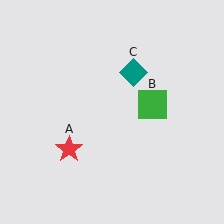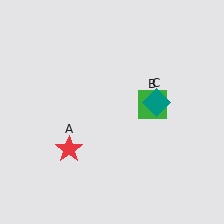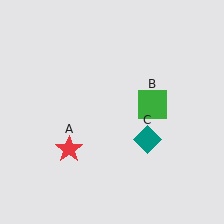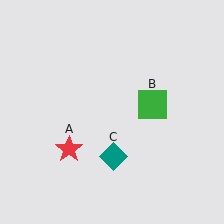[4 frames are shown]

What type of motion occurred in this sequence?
The teal diamond (object C) rotated clockwise around the center of the scene.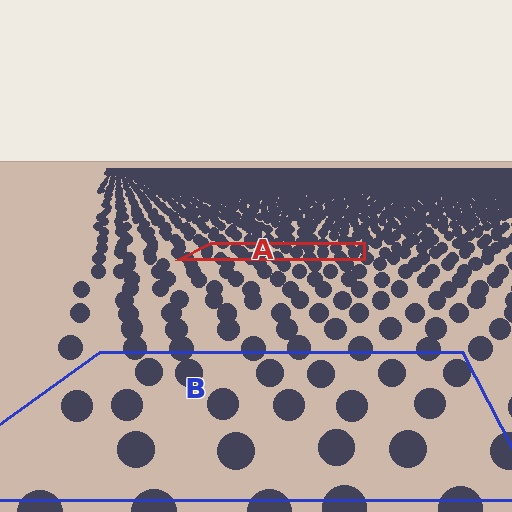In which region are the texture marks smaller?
The texture marks are smaller in region A, because it is farther away.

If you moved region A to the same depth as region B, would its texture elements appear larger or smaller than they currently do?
They would appear larger. At a closer depth, the same texture elements are projected at a bigger on-screen size.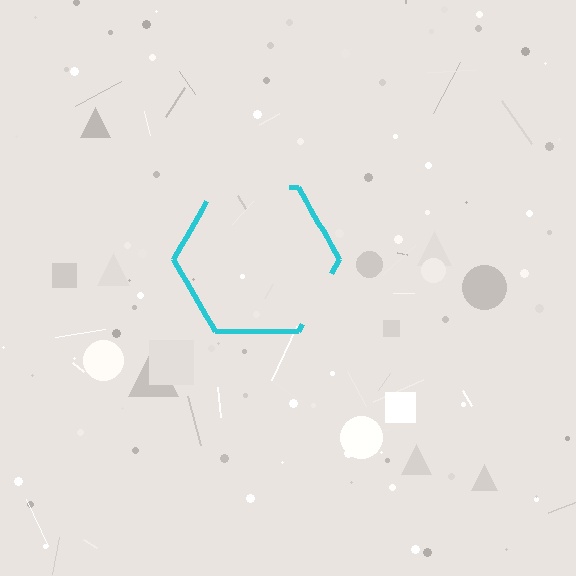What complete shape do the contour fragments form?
The contour fragments form a hexagon.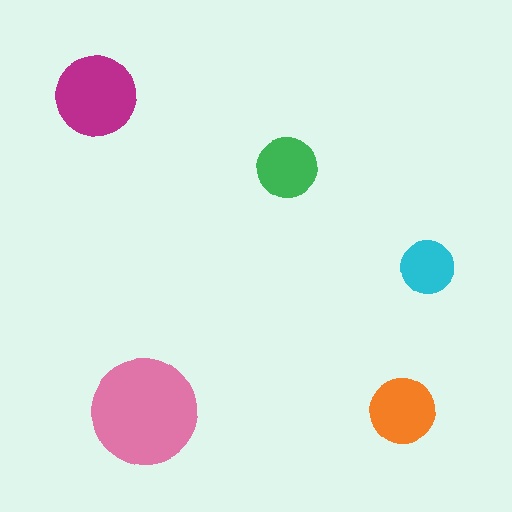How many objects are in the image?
There are 5 objects in the image.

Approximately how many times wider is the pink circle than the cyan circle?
About 2 times wider.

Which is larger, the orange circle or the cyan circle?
The orange one.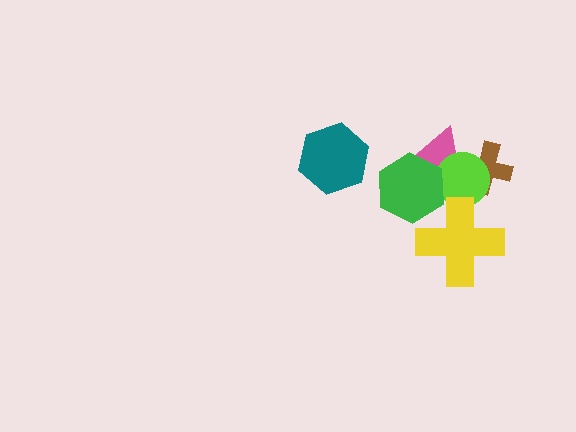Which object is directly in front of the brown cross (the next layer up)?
The pink triangle is directly in front of the brown cross.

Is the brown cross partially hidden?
Yes, it is partially covered by another shape.